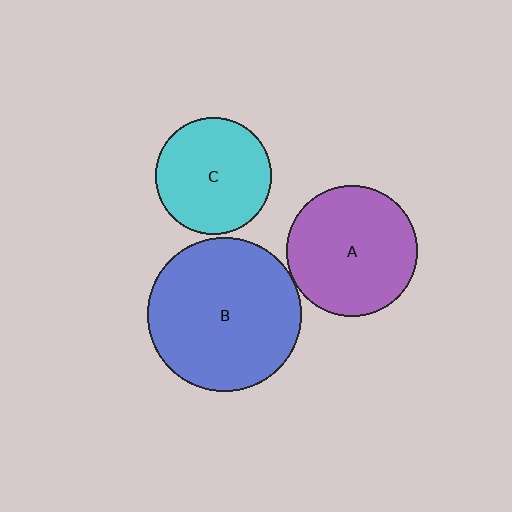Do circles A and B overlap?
Yes.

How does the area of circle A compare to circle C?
Approximately 1.3 times.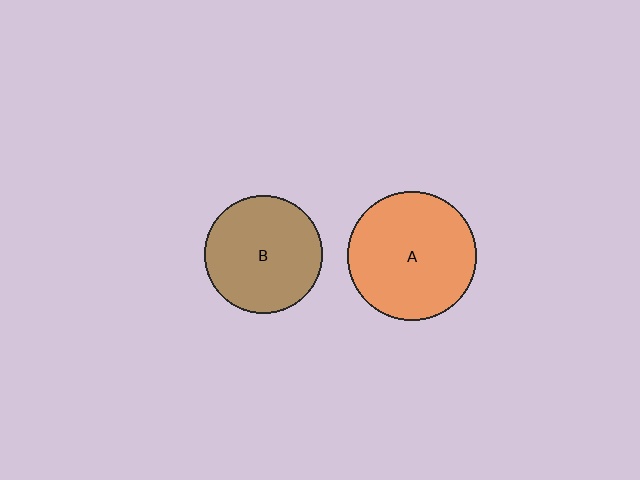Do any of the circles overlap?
No, none of the circles overlap.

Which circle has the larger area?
Circle A (orange).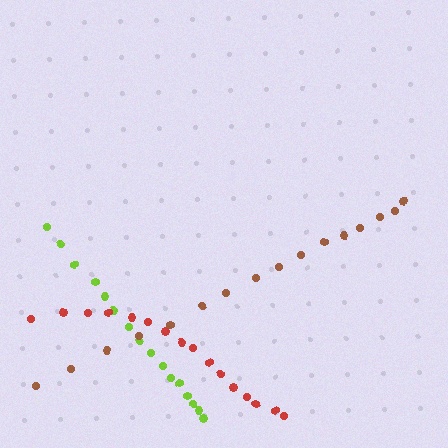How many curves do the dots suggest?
There are 3 distinct paths.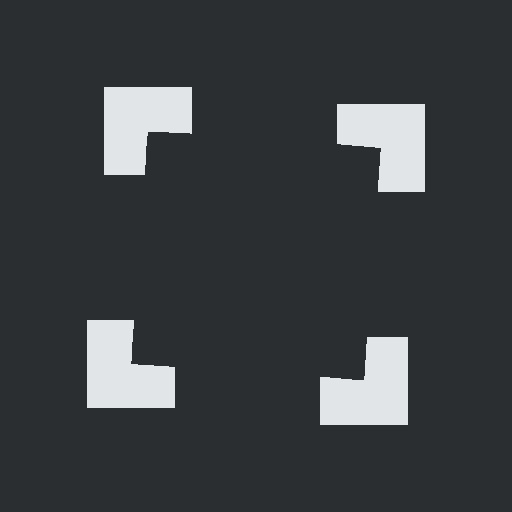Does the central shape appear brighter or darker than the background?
It typically appears slightly darker than the background, even though no actual brightness change is drawn.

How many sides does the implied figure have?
4 sides.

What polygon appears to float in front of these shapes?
An illusory square — its edges are inferred from the aligned wedge cuts in the notched squares, not physically drawn.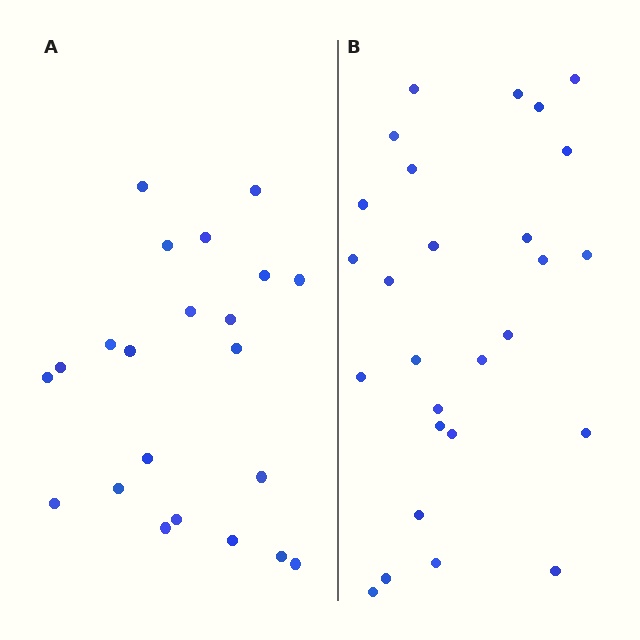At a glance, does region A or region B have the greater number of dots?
Region B (the right region) has more dots.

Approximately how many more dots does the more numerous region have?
Region B has about 5 more dots than region A.